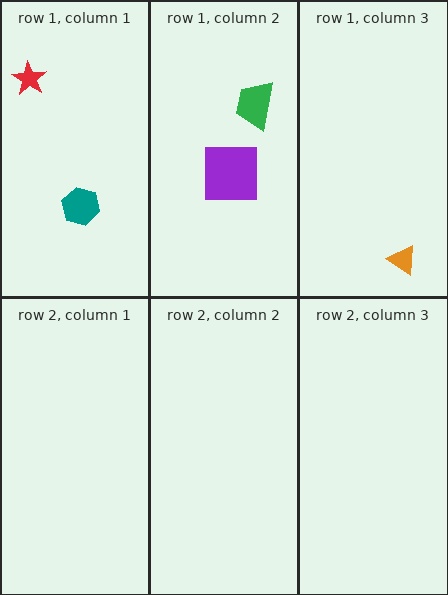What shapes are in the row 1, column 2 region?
The green trapezoid, the purple square.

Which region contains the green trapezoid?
The row 1, column 2 region.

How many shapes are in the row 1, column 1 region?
2.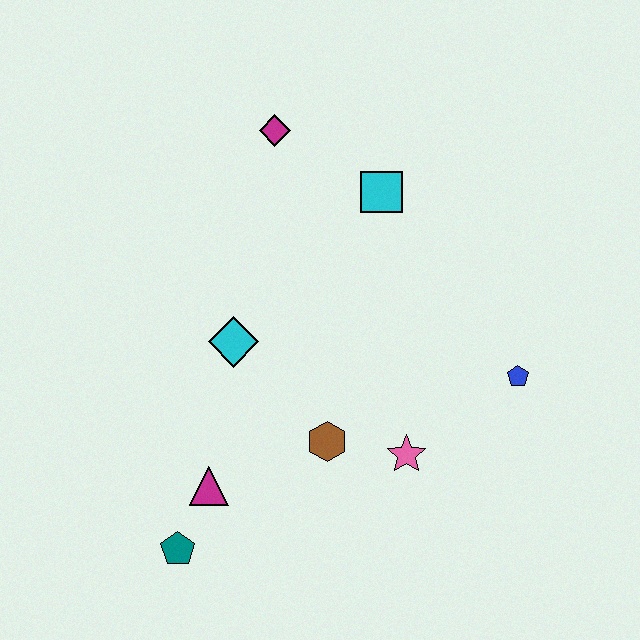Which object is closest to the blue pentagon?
The pink star is closest to the blue pentagon.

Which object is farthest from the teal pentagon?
The magenta diamond is farthest from the teal pentagon.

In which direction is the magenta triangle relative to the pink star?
The magenta triangle is to the left of the pink star.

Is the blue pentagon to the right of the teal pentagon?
Yes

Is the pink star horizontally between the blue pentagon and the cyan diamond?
Yes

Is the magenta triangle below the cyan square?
Yes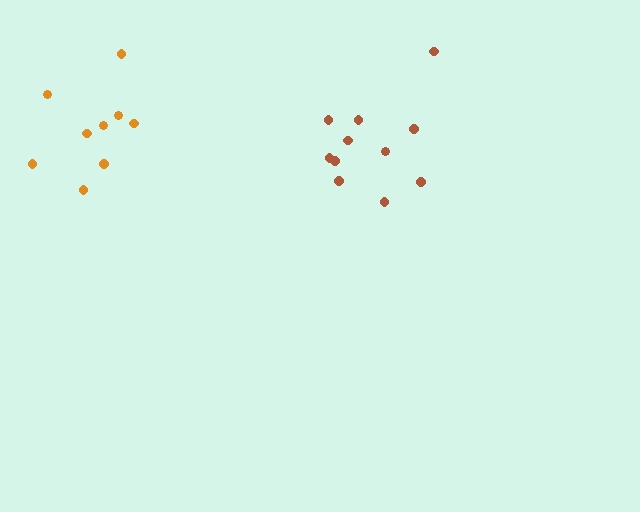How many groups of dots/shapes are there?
There are 2 groups.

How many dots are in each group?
Group 1: 11 dots, Group 2: 9 dots (20 total).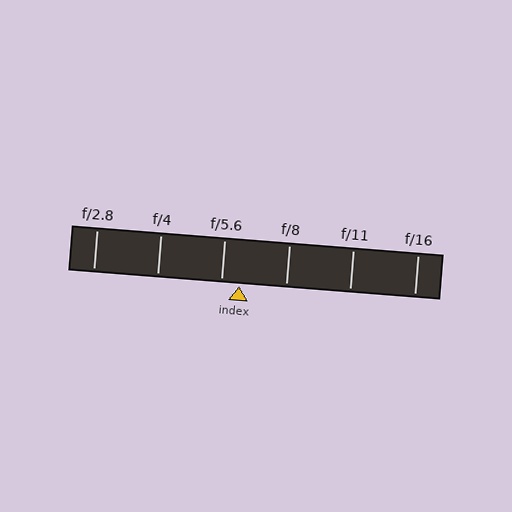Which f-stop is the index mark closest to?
The index mark is closest to f/5.6.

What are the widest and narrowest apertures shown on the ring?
The widest aperture shown is f/2.8 and the narrowest is f/16.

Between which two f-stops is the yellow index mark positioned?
The index mark is between f/5.6 and f/8.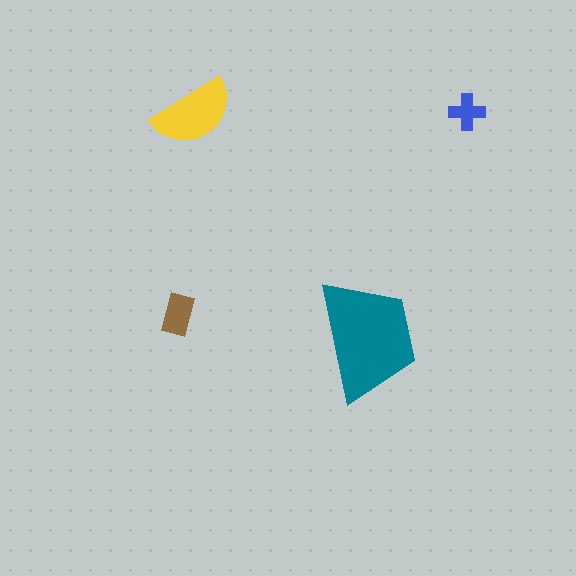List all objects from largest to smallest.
The teal trapezoid, the yellow semicircle, the brown rectangle, the blue cross.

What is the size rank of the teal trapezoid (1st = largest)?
1st.